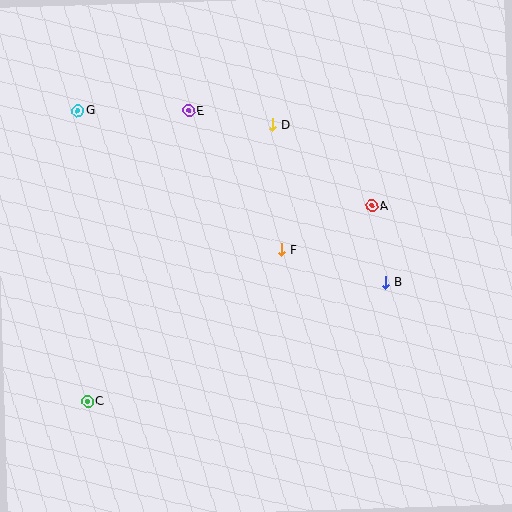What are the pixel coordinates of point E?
Point E is at (189, 111).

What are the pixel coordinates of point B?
Point B is at (386, 282).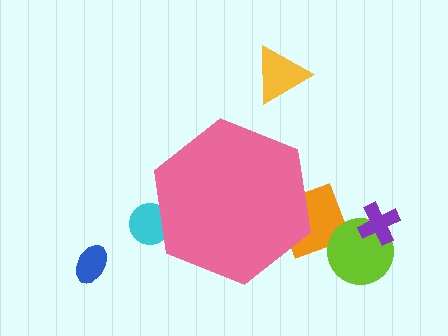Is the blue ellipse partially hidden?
No, the blue ellipse is fully visible.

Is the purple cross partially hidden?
No, the purple cross is fully visible.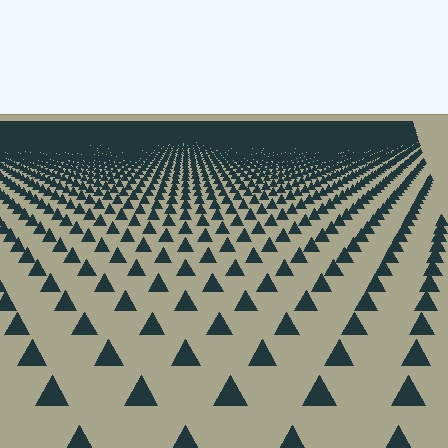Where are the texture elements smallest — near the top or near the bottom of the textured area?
Near the top.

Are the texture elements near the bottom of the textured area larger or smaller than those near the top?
Larger. Near the bottom, elements are closer to the viewer and appear at a bigger on-screen size.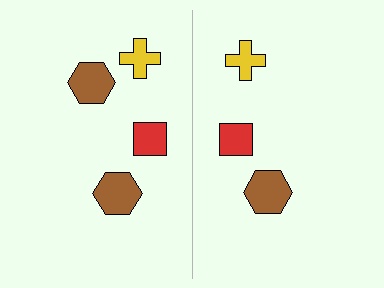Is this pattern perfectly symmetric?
No, the pattern is not perfectly symmetric. A brown hexagon is missing from the right side.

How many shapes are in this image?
There are 7 shapes in this image.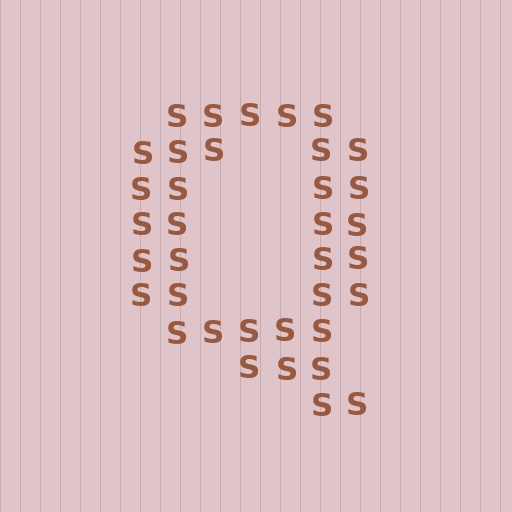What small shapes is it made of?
It is made of small letter S's.